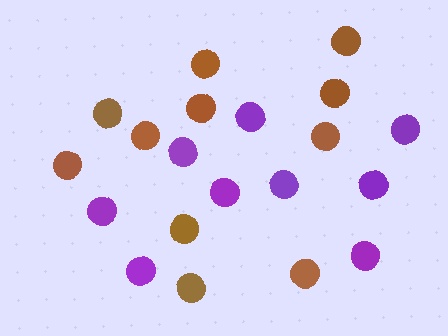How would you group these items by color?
There are 2 groups: one group of purple circles (9) and one group of brown circles (11).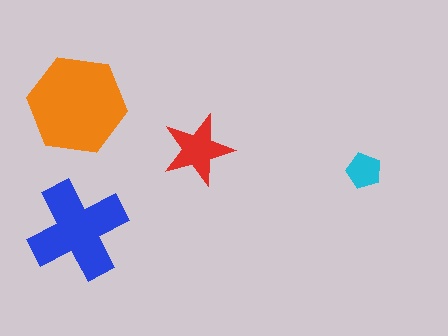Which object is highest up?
The orange hexagon is topmost.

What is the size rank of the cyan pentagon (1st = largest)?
4th.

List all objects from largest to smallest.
The orange hexagon, the blue cross, the red star, the cyan pentagon.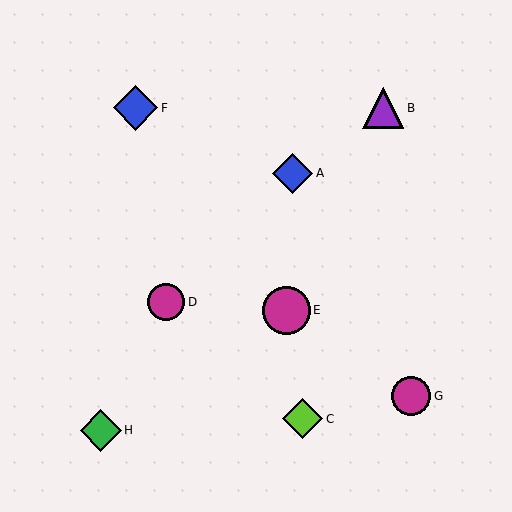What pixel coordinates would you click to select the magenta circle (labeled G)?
Click at (411, 396) to select the magenta circle G.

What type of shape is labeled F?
Shape F is a blue diamond.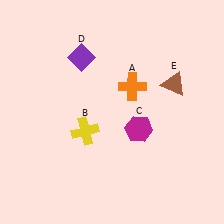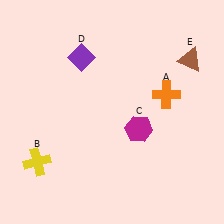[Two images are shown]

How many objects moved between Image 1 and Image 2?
3 objects moved between the two images.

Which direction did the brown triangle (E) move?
The brown triangle (E) moved up.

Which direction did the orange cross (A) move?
The orange cross (A) moved right.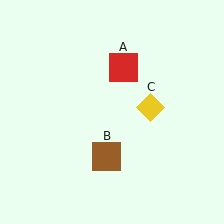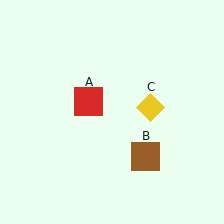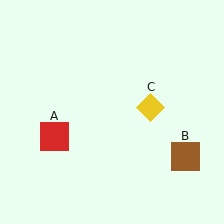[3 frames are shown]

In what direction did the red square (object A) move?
The red square (object A) moved down and to the left.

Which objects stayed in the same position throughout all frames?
Yellow diamond (object C) remained stationary.